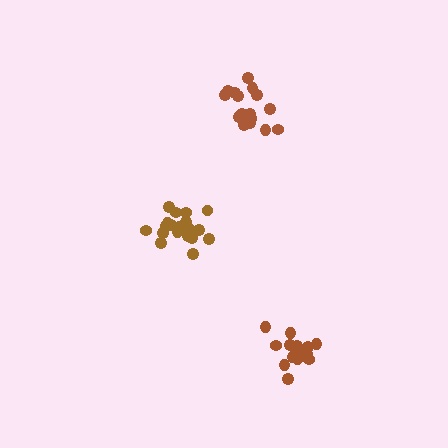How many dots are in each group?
Group 1: 15 dots, Group 2: 17 dots, Group 3: 21 dots (53 total).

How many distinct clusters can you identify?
There are 3 distinct clusters.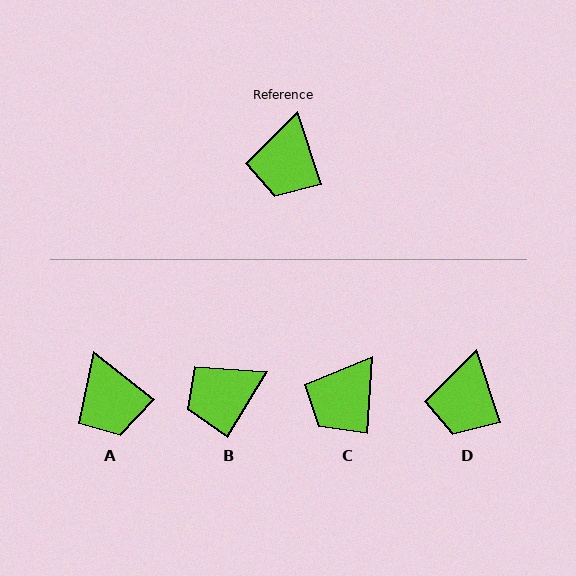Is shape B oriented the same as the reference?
No, it is off by about 49 degrees.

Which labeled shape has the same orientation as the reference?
D.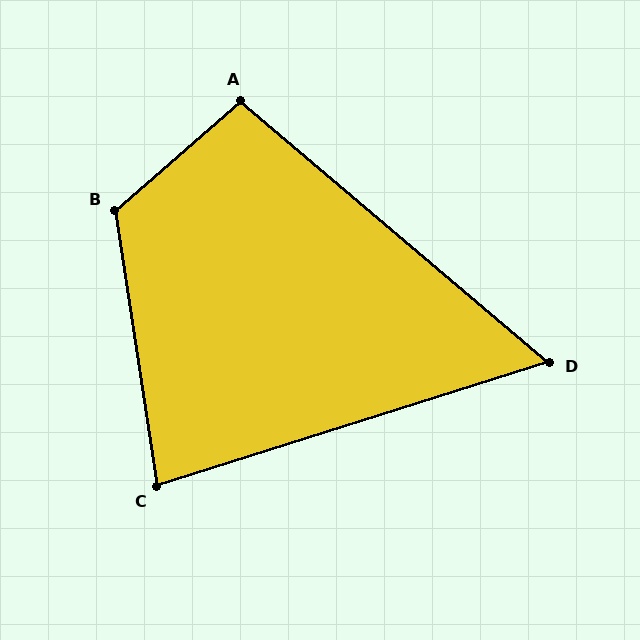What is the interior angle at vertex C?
Approximately 81 degrees (acute).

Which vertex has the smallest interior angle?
D, at approximately 58 degrees.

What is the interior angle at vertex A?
Approximately 99 degrees (obtuse).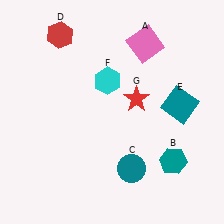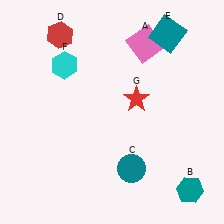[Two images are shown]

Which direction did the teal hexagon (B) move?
The teal hexagon (B) moved down.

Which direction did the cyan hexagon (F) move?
The cyan hexagon (F) moved left.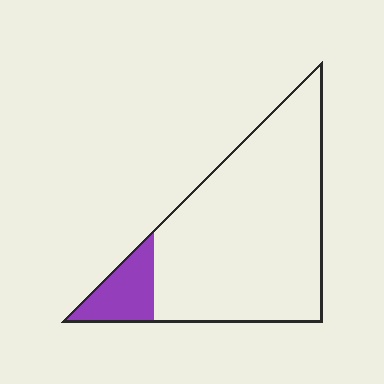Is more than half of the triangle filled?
No.